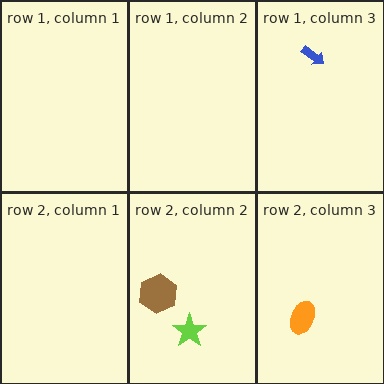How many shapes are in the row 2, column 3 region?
1.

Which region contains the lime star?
The row 2, column 2 region.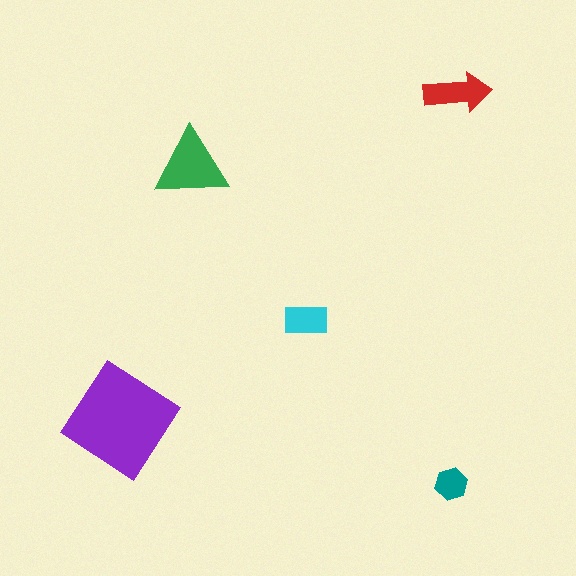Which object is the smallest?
The teal hexagon.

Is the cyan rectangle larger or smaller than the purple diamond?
Smaller.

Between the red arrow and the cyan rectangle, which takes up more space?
The red arrow.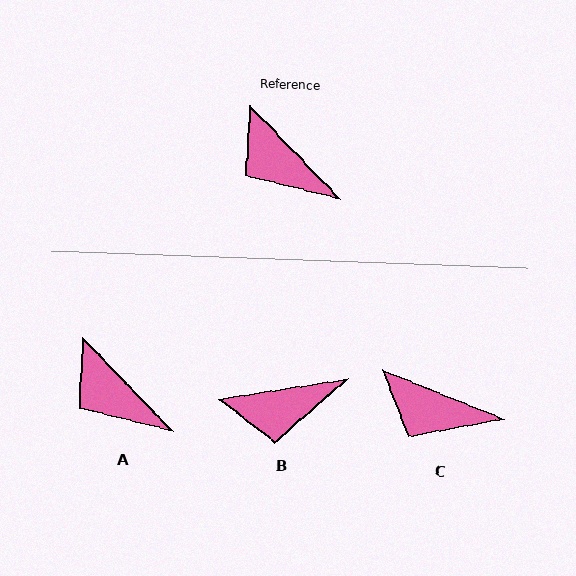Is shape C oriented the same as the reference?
No, it is off by about 24 degrees.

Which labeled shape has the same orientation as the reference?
A.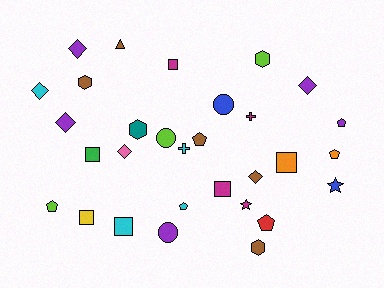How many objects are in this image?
There are 30 objects.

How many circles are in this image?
There are 3 circles.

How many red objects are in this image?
There is 1 red object.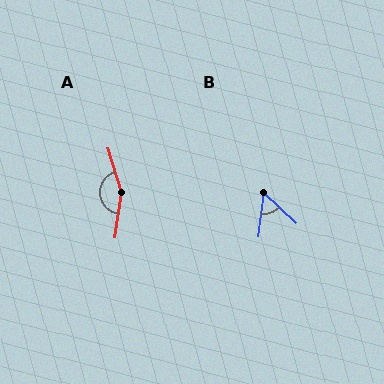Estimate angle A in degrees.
Approximately 154 degrees.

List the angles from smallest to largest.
B (54°), A (154°).